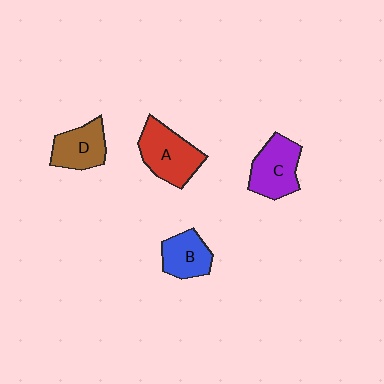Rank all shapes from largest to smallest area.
From largest to smallest: A (red), C (purple), D (brown), B (blue).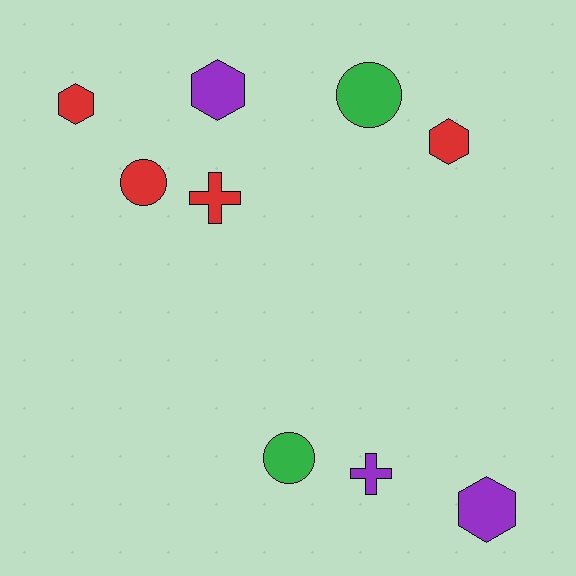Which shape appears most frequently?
Hexagon, with 4 objects.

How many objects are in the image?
There are 9 objects.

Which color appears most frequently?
Red, with 4 objects.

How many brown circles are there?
There are no brown circles.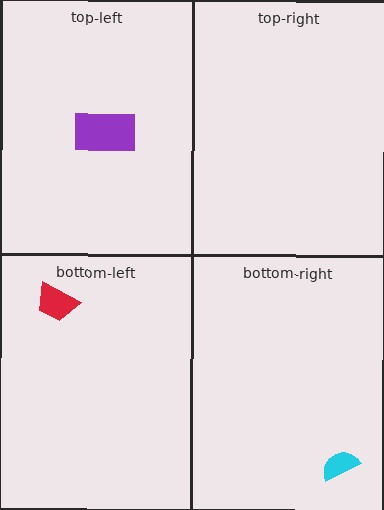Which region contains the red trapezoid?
The bottom-left region.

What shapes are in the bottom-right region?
The cyan semicircle.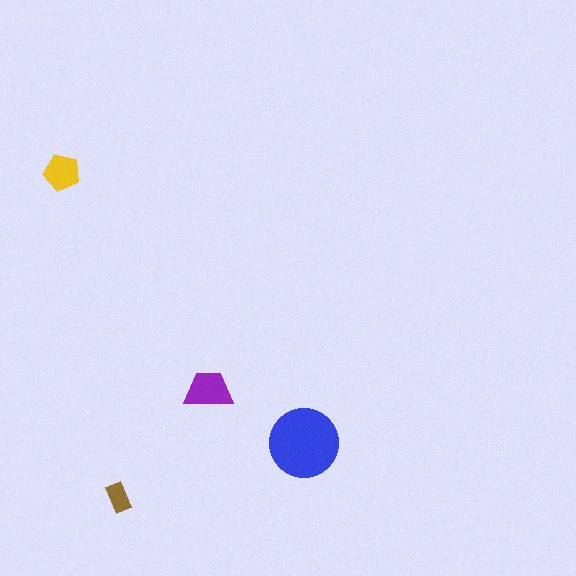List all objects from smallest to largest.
The brown rectangle, the yellow pentagon, the purple trapezoid, the blue circle.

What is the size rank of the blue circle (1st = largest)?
1st.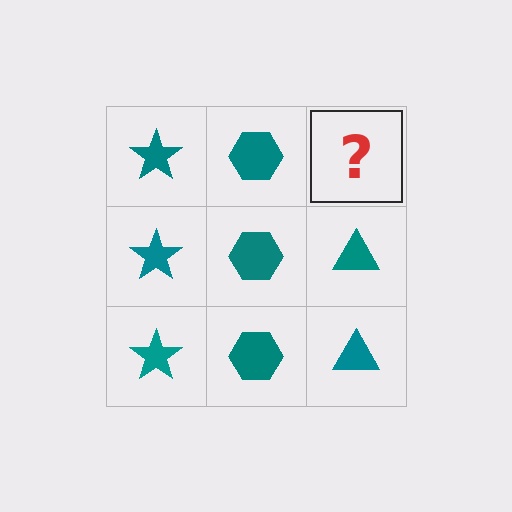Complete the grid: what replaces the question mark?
The question mark should be replaced with a teal triangle.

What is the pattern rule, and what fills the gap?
The rule is that each column has a consistent shape. The gap should be filled with a teal triangle.